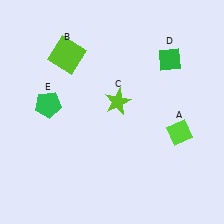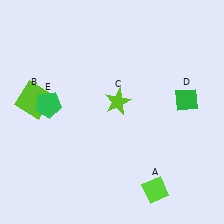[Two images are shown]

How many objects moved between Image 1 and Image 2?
3 objects moved between the two images.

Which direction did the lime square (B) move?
The lime square (B) moved down.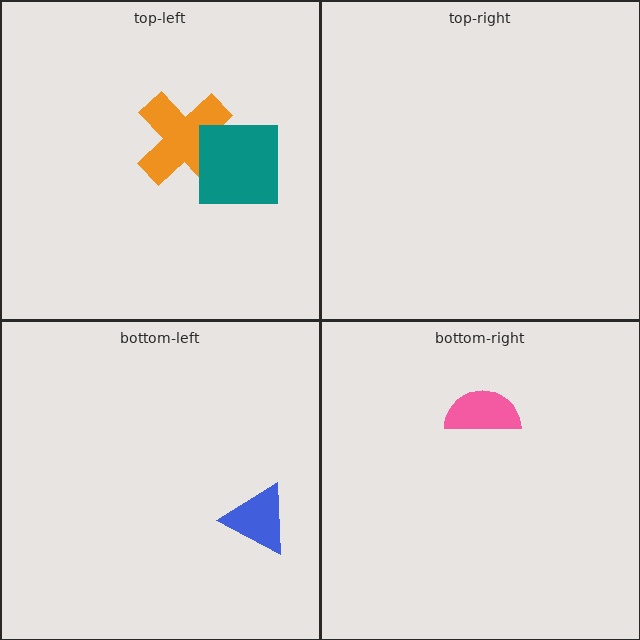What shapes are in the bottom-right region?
The pink semicircle.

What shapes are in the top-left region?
The orange cross, the teal square.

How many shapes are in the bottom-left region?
1.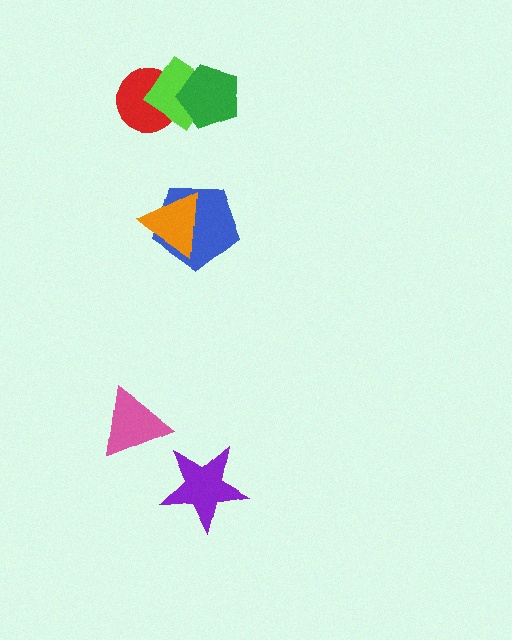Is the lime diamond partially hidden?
Yes, it is partially covered by another shape.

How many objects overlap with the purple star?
0 objects overlap with the purple star.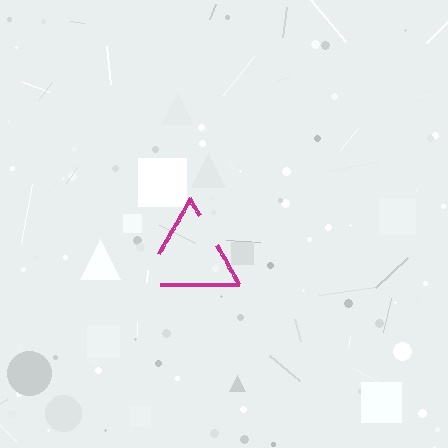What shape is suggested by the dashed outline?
The dashed outline suggests a triangle.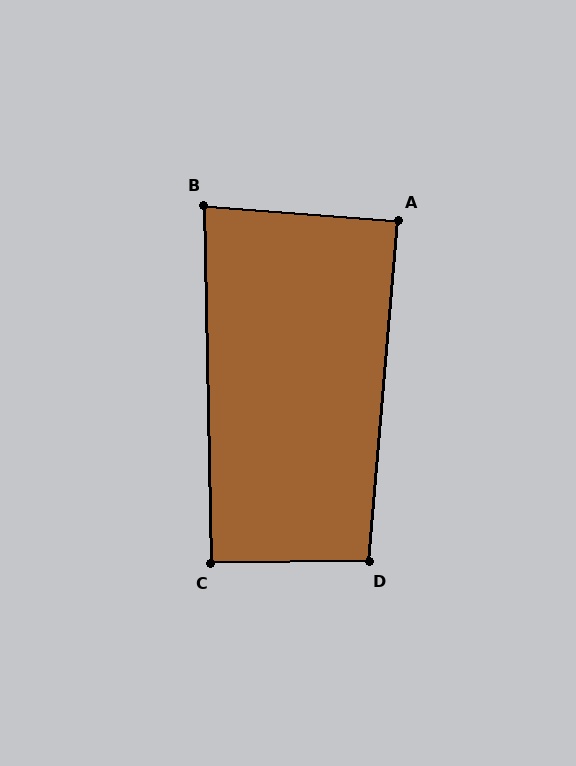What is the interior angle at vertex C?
Approximately 90 degrees (approximately right).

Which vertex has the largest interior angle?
D, at approximately 96 degrees.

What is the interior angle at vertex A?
Approximately 90 degrees (approximately right).